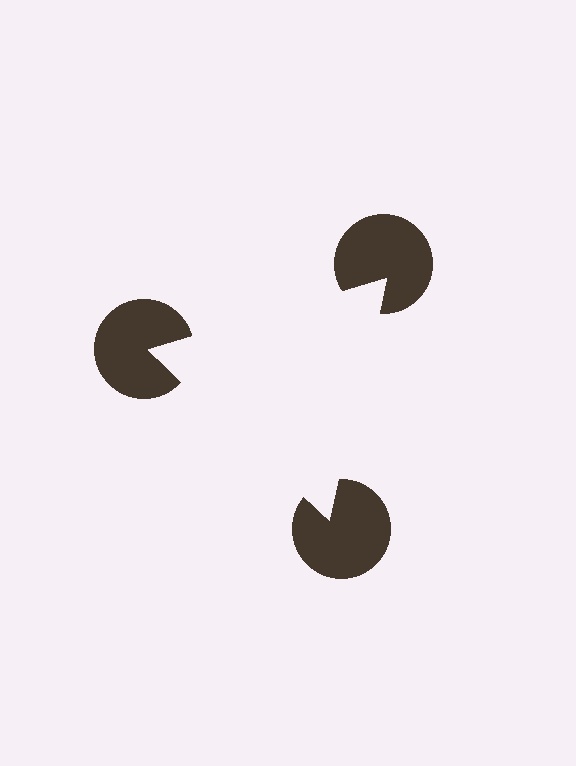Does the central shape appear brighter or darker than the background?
It typically appears slightly brighter than the background, even though no actual brightness change is drawn.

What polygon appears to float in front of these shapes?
An illusory triangle — its edges are inferred from the aligned wedge cuts in the pac-man discs, not physically drawn.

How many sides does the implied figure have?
3 sides.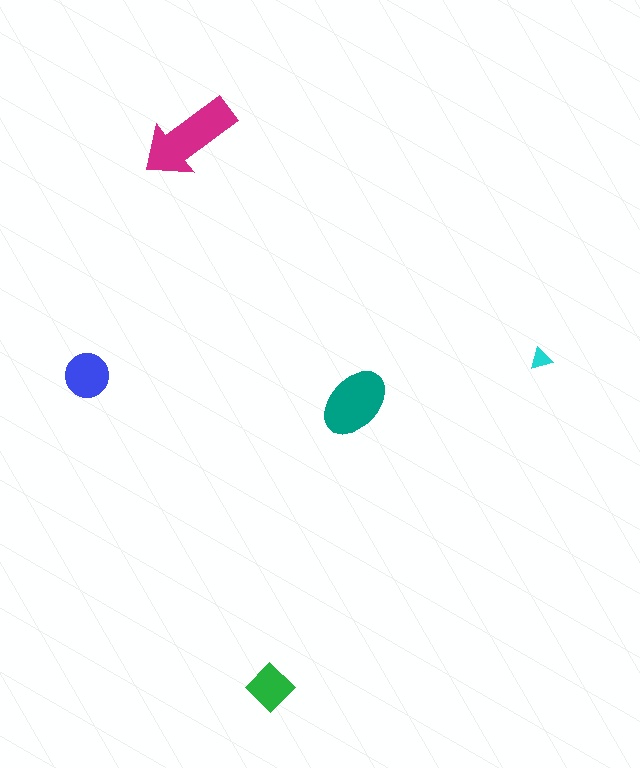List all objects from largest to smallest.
The magenta arrow, the teal ellipse, the blue circle, the green diamond, the cyan triangle.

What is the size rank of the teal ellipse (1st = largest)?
2nd.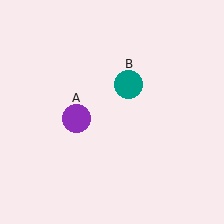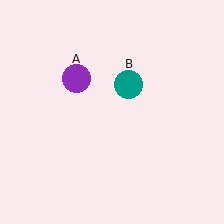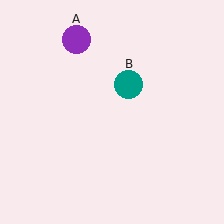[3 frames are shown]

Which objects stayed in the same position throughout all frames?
Teal circle (object B) remained stationary.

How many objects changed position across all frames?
1 object changed position: purple circle (object A).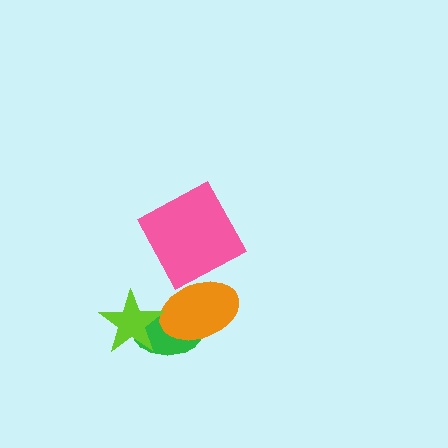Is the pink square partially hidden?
No, no other shape covers it.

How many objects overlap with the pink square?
0 objects overlap with the pink square.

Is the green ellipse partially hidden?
Yes, it is partially covered by another shape.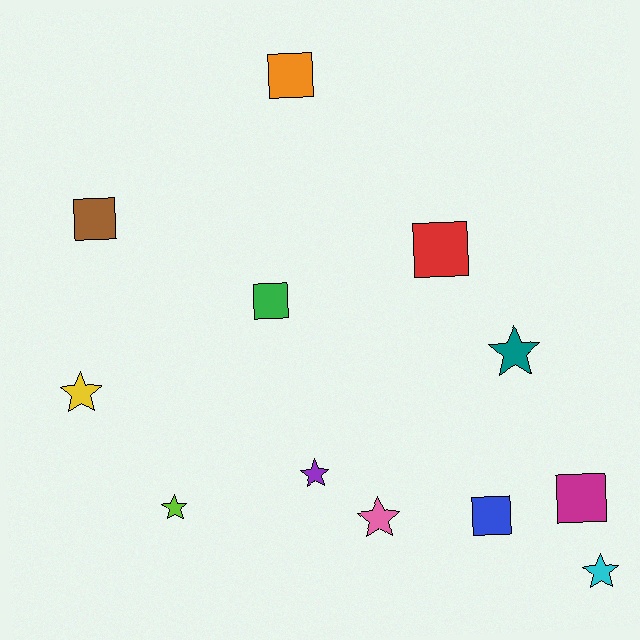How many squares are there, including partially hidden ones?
There are 6 squares.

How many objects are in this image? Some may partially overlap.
There are 12 objects.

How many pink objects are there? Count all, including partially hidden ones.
There is 1 pink object.